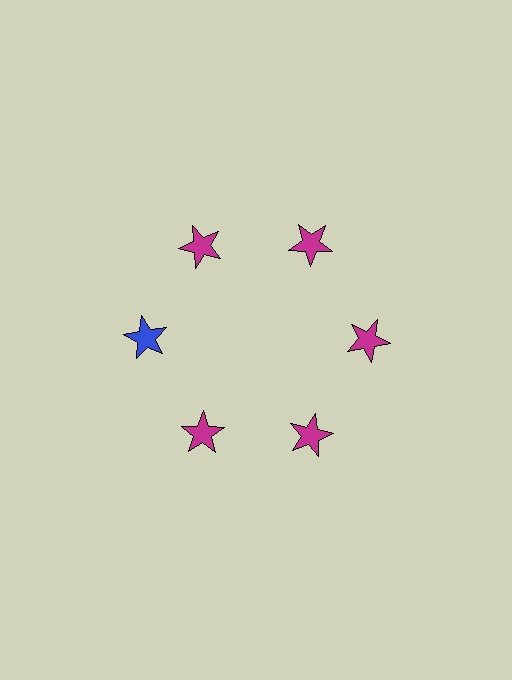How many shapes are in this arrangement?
There are 6 shapes arranged in a ring pattern.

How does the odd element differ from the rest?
It has a different color: blue instead of magenta.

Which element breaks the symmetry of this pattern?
The blue star at roughly the 9 o'clock position breaks the symmetry. All other shapes are magenta stars.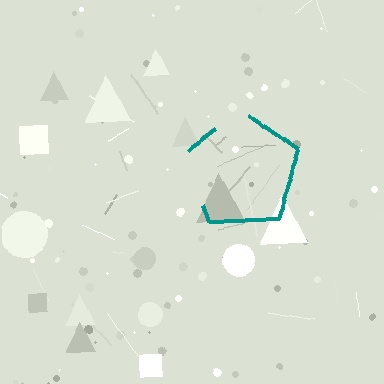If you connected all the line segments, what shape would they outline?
They would outline a pentagon.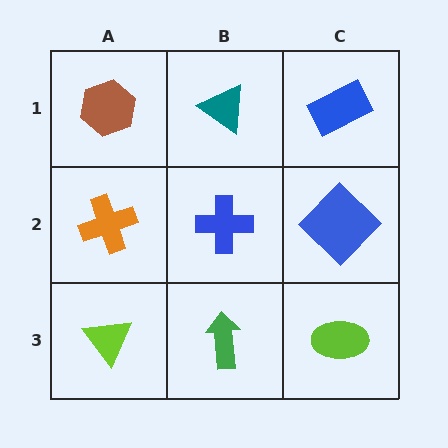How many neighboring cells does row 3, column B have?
3.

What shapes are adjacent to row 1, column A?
An orange cross (row 2, column A), a teal triangle (row 1, column B).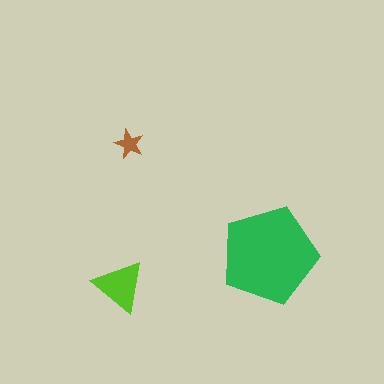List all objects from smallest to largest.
The brown star, the lime triangle, the green pentagon.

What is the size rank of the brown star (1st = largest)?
3rd.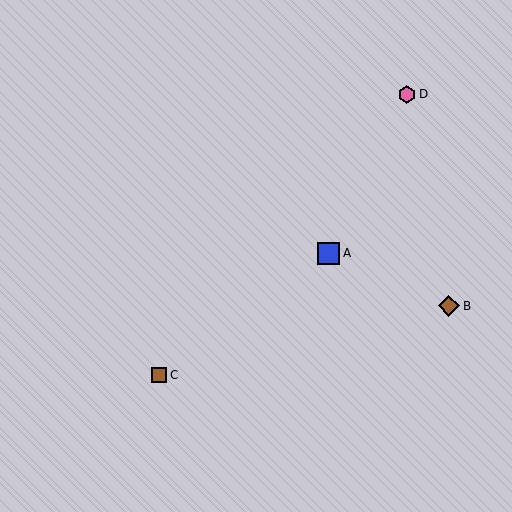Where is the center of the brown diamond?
The center of the brown diamond is at (449, 306).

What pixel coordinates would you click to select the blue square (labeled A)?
Click at (329, 253) to select the blue square A.